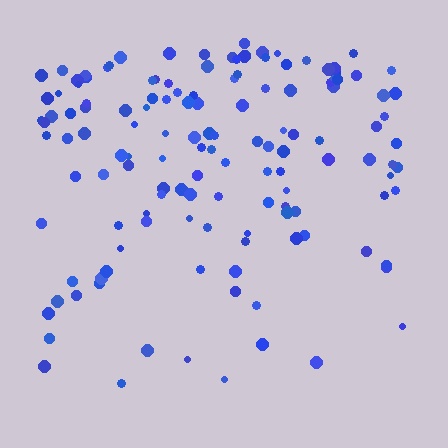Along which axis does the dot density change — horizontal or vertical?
Vertical.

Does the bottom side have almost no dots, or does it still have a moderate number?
Still a moderate number, just noticeably fewer than the top.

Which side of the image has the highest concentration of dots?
The top.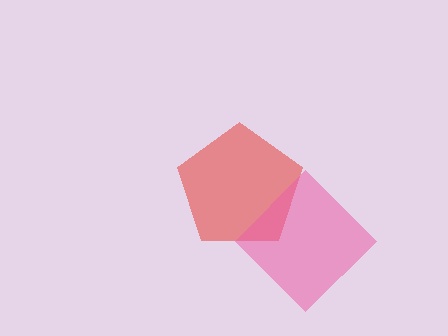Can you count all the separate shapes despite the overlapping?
Yes, there are 2 separate shapes.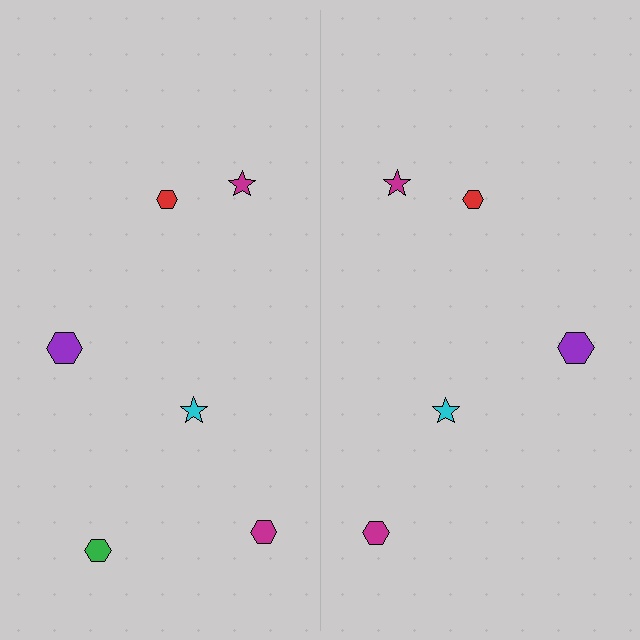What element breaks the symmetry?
A green hexagon is missing from the right side.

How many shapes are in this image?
There are 11 shapes in this image.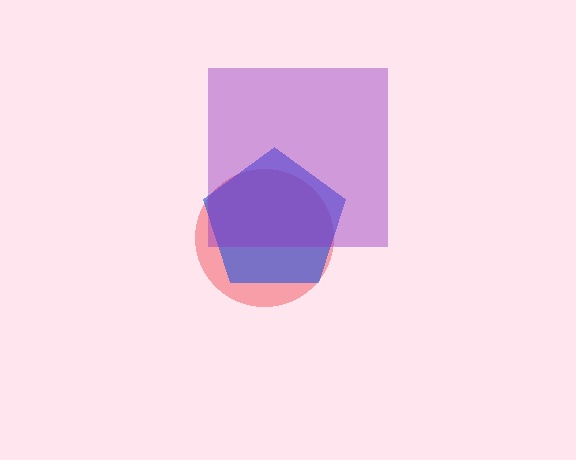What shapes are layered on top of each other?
The layered shapes are: a red circle, a blue pentagon, a purple square.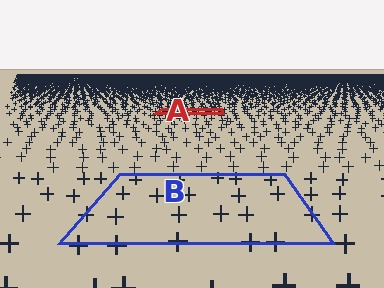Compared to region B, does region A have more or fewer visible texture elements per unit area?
Region A has more texture elements per unit area — they are packed more densely because it is farther away.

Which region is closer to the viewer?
Region B is closer. The texture elements there are larger and more spread out.